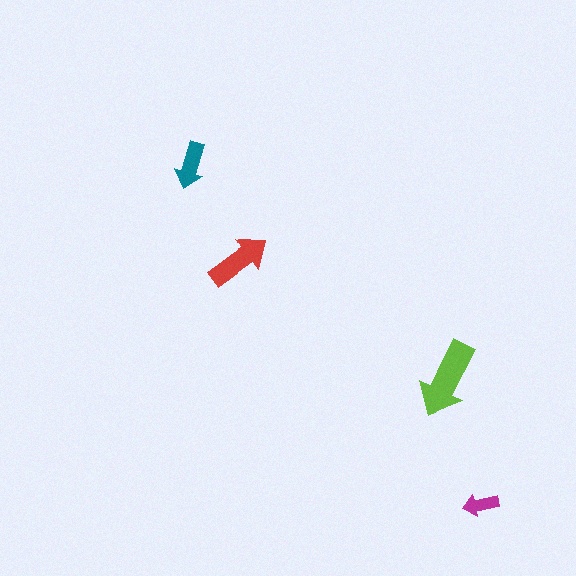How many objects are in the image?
There are 4 objects in the image.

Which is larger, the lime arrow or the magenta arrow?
The lime one.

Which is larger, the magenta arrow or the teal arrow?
The teal one.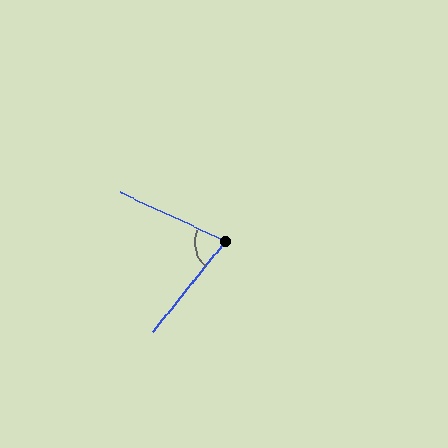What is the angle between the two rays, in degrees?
Approximately 77 degrees.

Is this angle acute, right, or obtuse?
It is acute.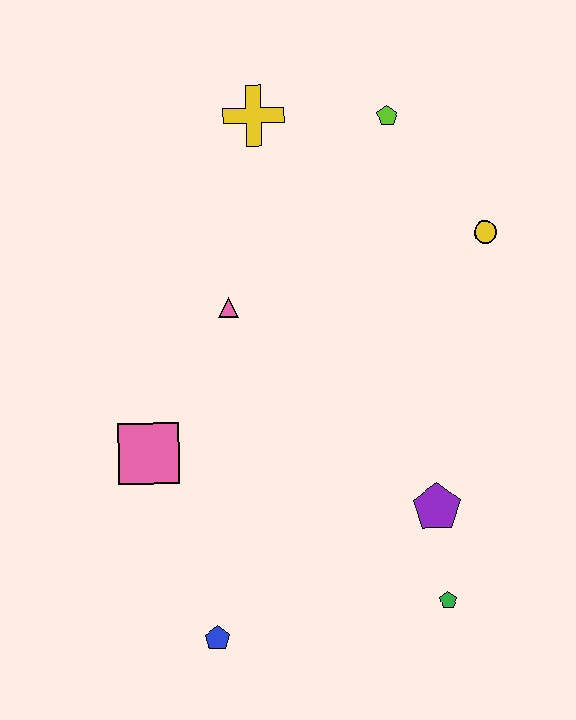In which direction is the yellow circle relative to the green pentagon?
The yellow circle is above the green pentagon.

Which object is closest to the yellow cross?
The lime pentagon is closest to the yellow cross.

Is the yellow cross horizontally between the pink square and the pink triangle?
No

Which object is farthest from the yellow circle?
The blue pentagon is farthest from the yellow circle.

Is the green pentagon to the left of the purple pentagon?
No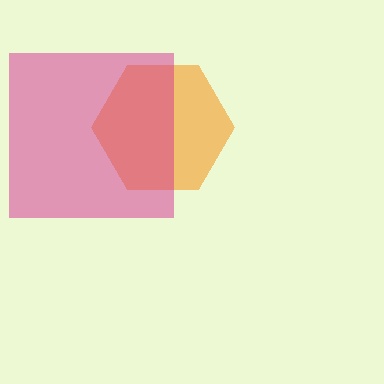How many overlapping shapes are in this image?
There are 2 overlapping shapes in the image.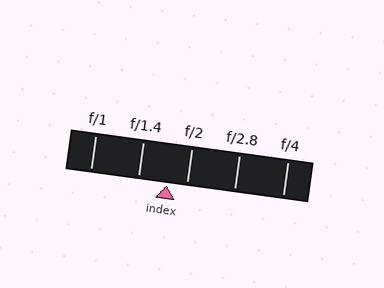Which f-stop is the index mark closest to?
The index mark is closest to f/2.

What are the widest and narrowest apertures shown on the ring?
The widest aperture shown is f/1 and the narrowest is f/4.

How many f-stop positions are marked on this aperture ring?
There are 5 f-stop positions marked.